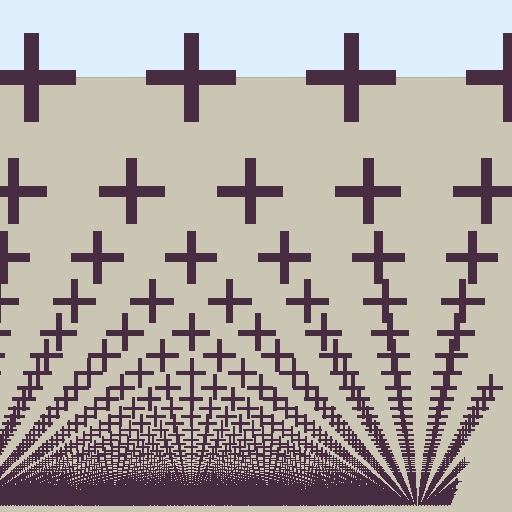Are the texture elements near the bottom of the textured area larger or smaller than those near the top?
Smaller. The gradient is inverted — elements near the bottom are smaller and denser.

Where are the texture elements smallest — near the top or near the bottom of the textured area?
Near the bottom.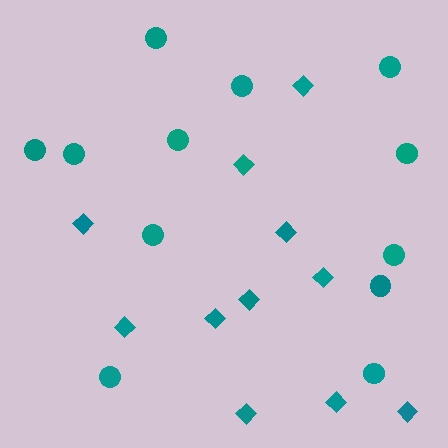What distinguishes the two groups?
There are 2 groups: one group of diamonds (11) and one group of circles (12).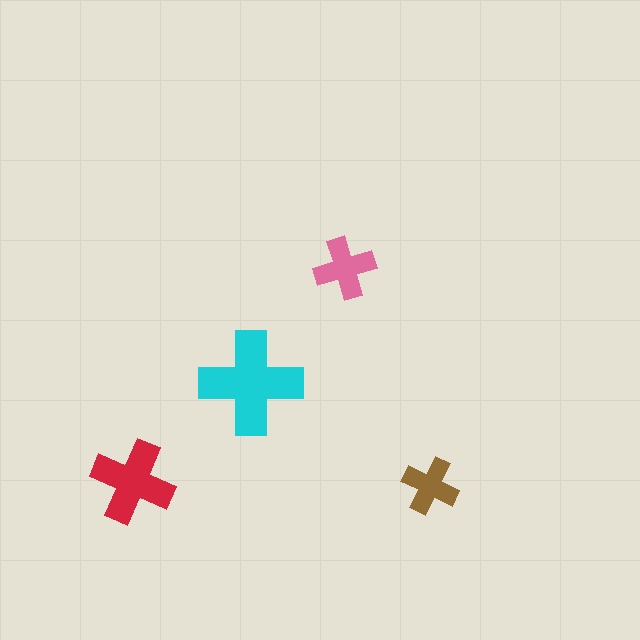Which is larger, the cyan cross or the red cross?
The cyan one.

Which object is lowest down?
The brown cross is bottommost.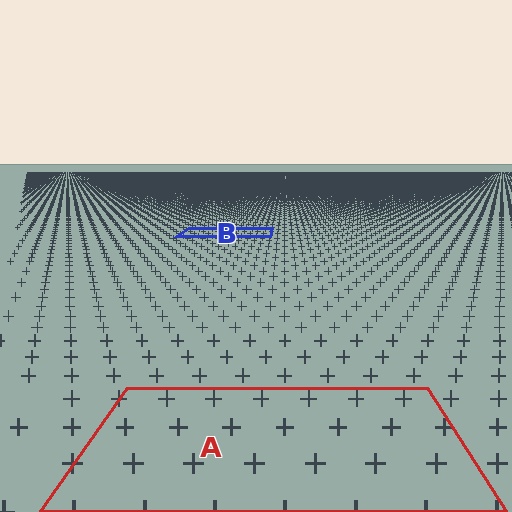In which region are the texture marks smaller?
The texture marks are smaller in region B, because it is farther away.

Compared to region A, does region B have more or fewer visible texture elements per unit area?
Region B has more texture elements per unit area — they are packed more densely because it is farther away.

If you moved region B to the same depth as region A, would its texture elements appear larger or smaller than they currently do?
They would appear larger. At a closer depth, the same texture elements are projected at a bigger on-screen size.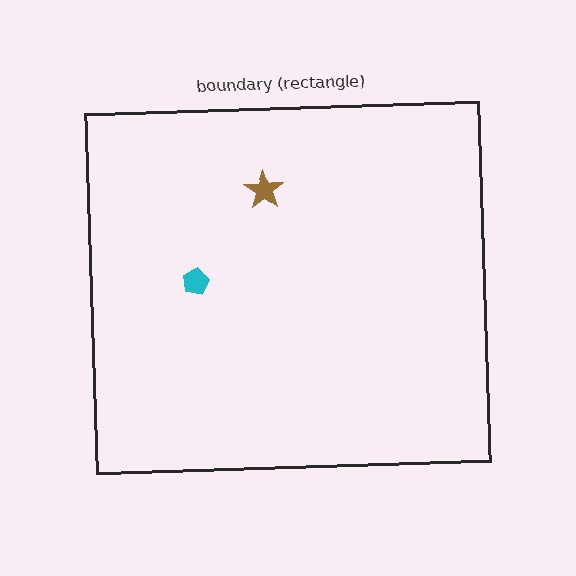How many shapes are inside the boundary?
2 inside, 0 outside.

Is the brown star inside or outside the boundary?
Inside.